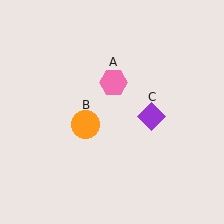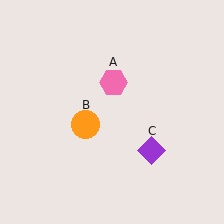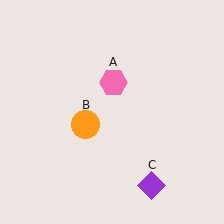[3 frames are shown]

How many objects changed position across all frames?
1 object changed position: purple diamond (object C).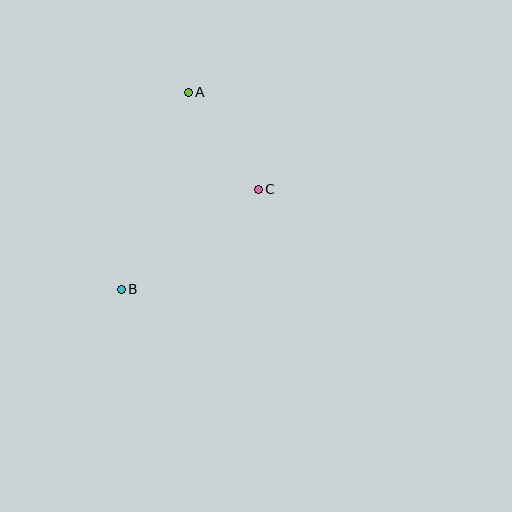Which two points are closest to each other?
Points A and C are closest to each other.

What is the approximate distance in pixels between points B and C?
The distance between B and C is approximately 169 pixels.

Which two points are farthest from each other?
Points A and B are farthest from each other.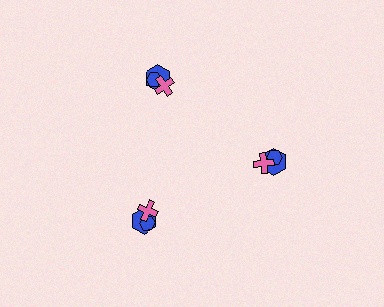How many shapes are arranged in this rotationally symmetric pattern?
There are 9 shapes, arranged in 3 groups of 3.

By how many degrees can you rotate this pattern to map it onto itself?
The pattern maps onto itself every 120 degrees of rotation.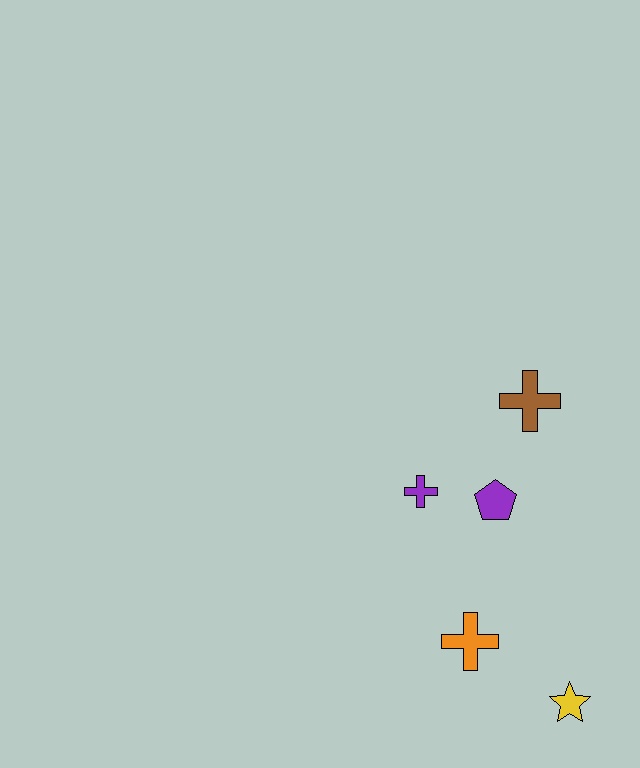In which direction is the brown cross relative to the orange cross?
The brown cross is above the orange cross.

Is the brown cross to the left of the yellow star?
Yes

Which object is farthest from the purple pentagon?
The yellow star is farthest from the purple pentagon.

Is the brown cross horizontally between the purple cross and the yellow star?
Yes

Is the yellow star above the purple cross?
No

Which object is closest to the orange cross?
The yellow star is closest to the orange cross.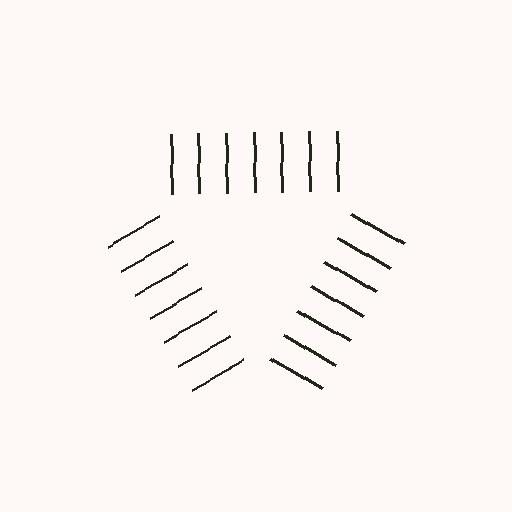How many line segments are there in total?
21 — 7 along each of the 3 edges.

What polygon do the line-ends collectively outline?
An illusory triangle — the line segments terminate on its edges but no continuous stroke is drawn.